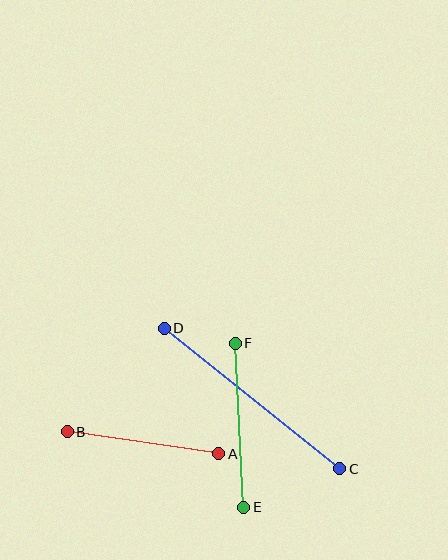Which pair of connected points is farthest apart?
Points C and D are farthest apart.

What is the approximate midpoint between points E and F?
The midpoint is at approximately (239, 425) pixels.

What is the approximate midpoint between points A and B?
The midpoint is at approximately (143, 443) pixels.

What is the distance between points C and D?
The distance is approximately 225 pixels.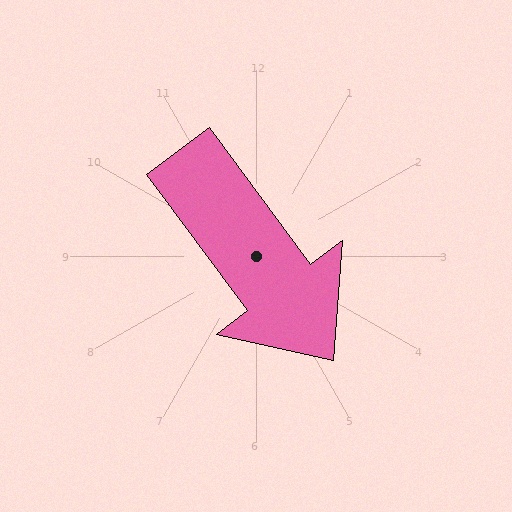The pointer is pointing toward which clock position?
Roughly 5 o'clock.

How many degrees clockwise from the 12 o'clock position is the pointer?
Approximately 144 degrees.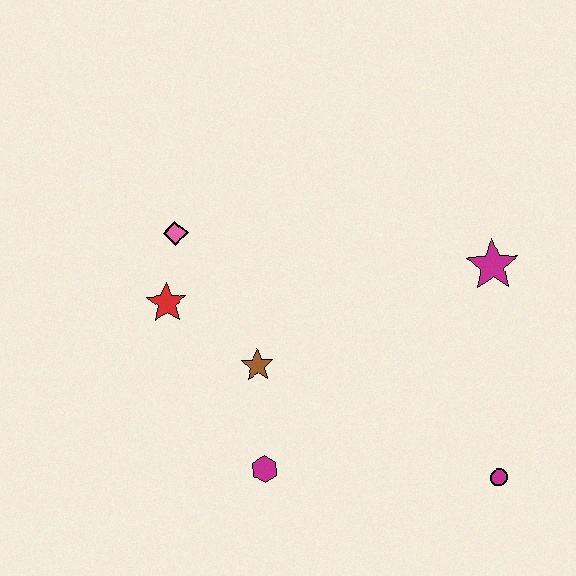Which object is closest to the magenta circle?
The magenta star is closest to the magenta circle.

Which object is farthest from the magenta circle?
The pink diamond is farthest from the magenta circle.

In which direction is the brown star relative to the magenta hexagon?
The brown star is above the magenta hexagon.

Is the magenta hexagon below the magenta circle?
No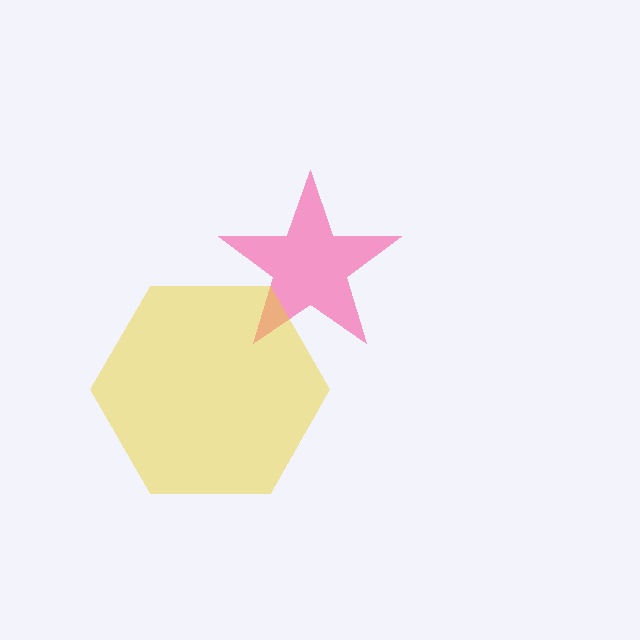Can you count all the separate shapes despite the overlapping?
Yes, there are 2 separate shapes.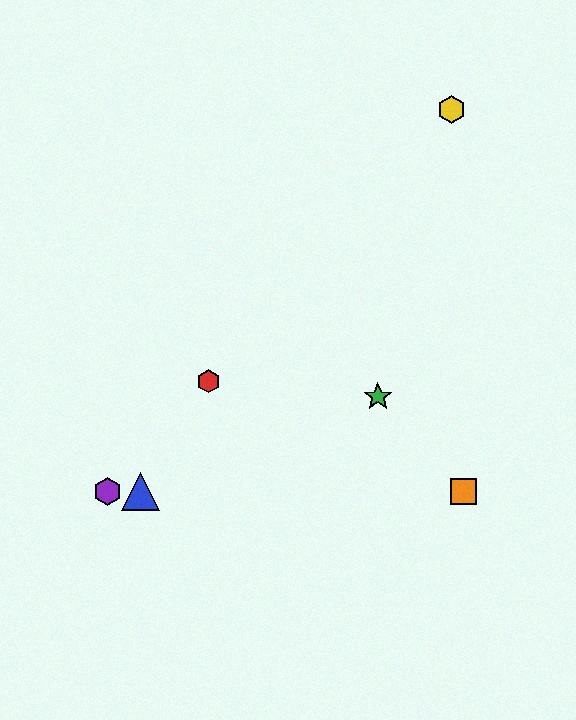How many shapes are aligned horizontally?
3 shapes (the blue triangle, the purple hexagon, the orange square) are aligned horizontally.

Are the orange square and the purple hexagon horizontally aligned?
Yes, both are at y≈492.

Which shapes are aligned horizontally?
The blue triangle, the purple hexagon, the orange square are aligned horizontally.